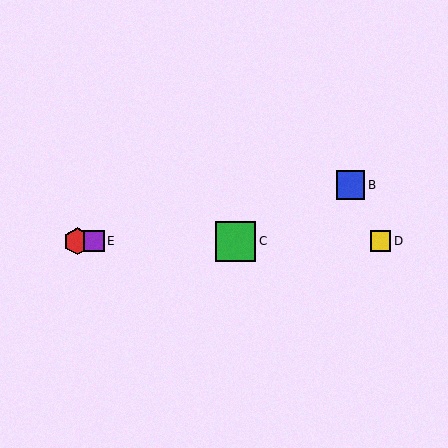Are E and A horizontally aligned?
Yes, both are at y≈241.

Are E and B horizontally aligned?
No, E is at y≈241 and B is at y≈185.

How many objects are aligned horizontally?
4 objects (A, C, D, E) are aligned horizontally.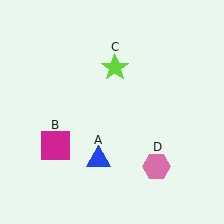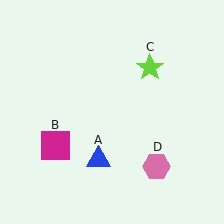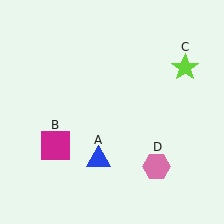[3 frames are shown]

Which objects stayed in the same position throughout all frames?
Blue triangle (object A) and magenta square (object B) and pink hexagon (object D) remained stationary.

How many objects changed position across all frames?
1 object changed position: lime star (object C).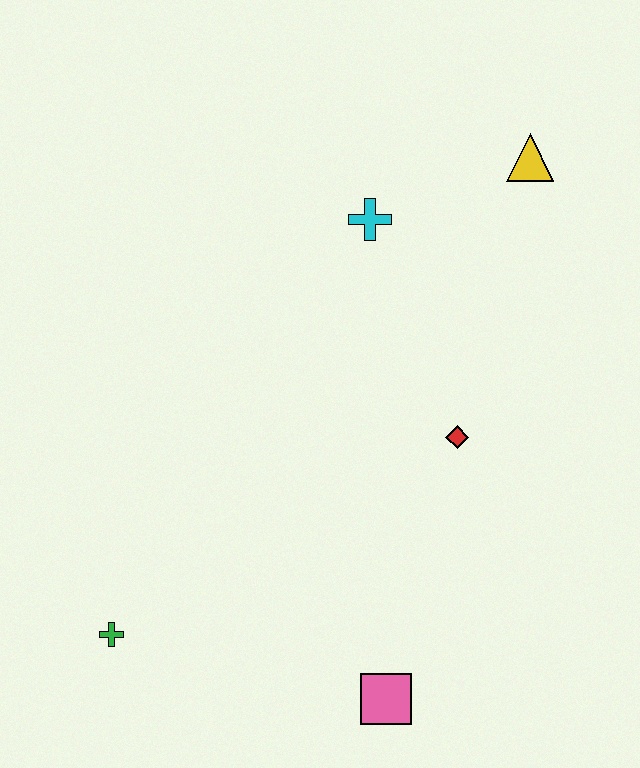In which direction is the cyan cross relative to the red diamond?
The cyan cross is above the red diamond.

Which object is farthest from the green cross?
The yellow triangle is farthest from the green cross.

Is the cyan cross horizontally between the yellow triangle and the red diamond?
No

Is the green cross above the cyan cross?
No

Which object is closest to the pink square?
The red diamond is closest to the pink square.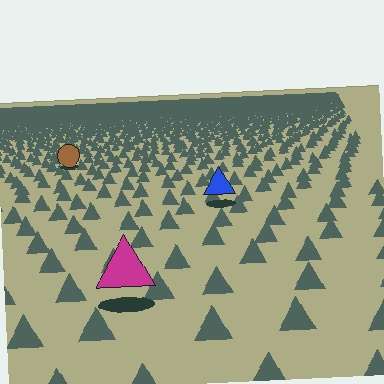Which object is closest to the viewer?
The magenta triangle is closest. The texture marks near it are larger and more spread out.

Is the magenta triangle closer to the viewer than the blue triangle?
Yes. The magenta triangle is closer — you can tell from the texture gradient: the ground texture is coarser near it.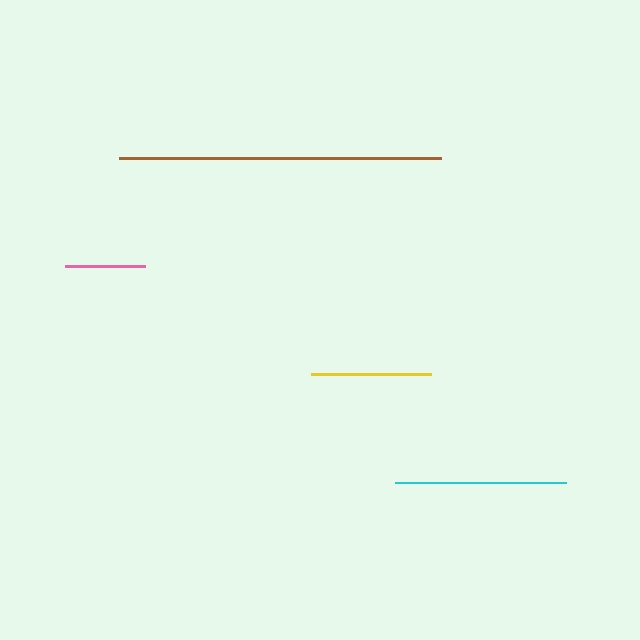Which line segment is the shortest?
The pink line is the shortest at approximately 80 pixels.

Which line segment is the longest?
The brown line is the longest at approximately 322 pixels.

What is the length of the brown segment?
The brown segment is approximately 322 pixels long.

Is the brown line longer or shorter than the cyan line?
The brown line is longer than the cyan line.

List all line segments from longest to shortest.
From longest to shortest: brown, cyan, yellow, pink.